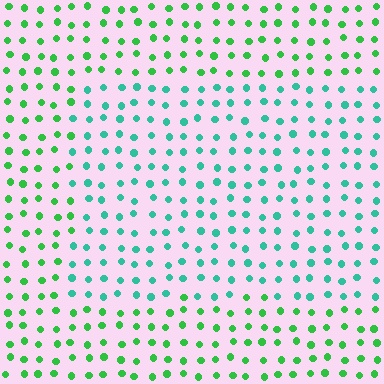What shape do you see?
I see a rectangle.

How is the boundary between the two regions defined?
The boundary is defined purely by a slight shift in hue (about 38 degrees). Spacing, size, and orientation are identical on both sides.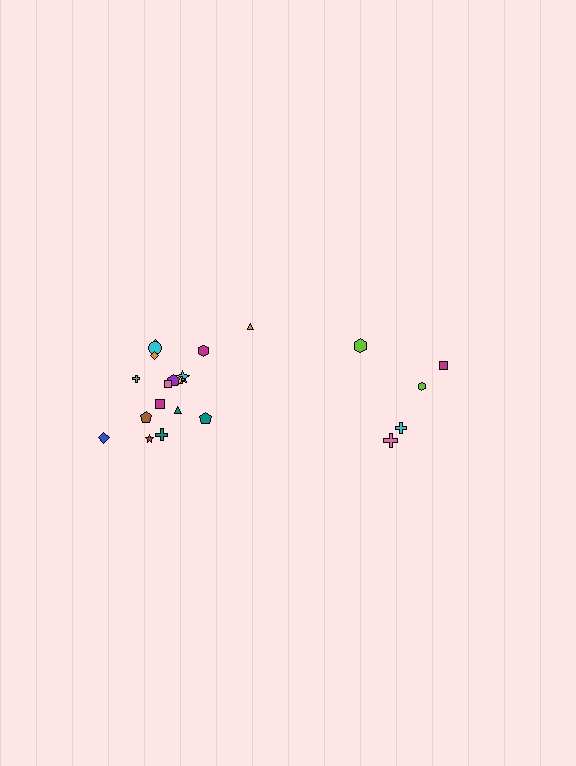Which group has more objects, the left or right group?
The left group.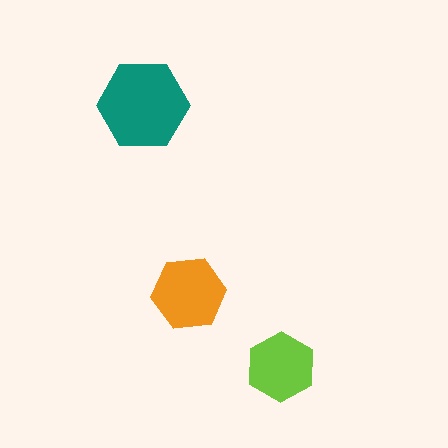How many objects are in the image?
There are 3 objects in the image.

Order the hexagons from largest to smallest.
the teal one, the orange one, the lime one.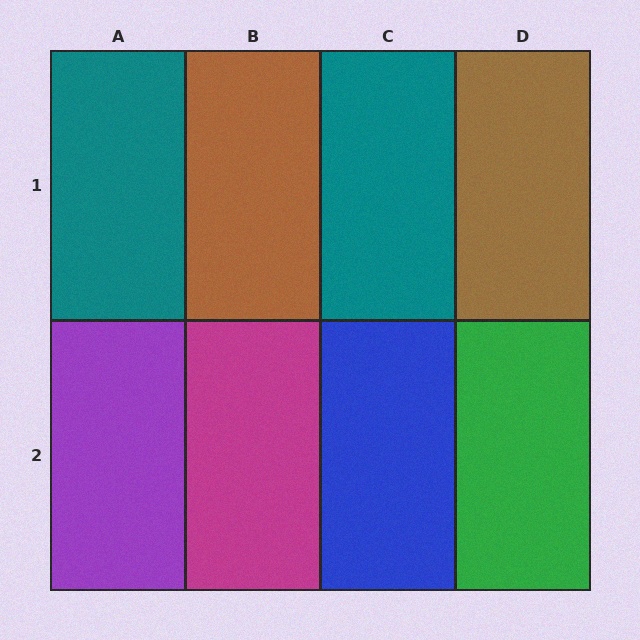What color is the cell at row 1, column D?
Brown.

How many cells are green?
1 cell is green.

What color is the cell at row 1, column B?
Brown.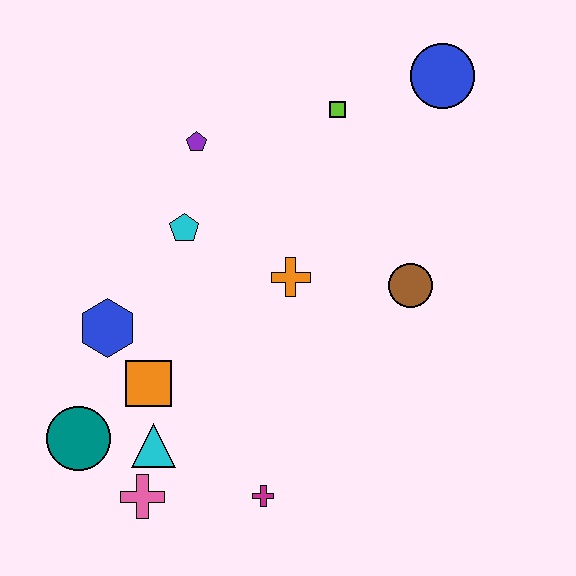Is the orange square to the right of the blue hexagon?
Yes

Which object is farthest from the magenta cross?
The blue circle is farthest from the magenta cross.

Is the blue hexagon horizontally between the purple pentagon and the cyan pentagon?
No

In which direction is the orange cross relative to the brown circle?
The orange cross is to the left of the brown circle.